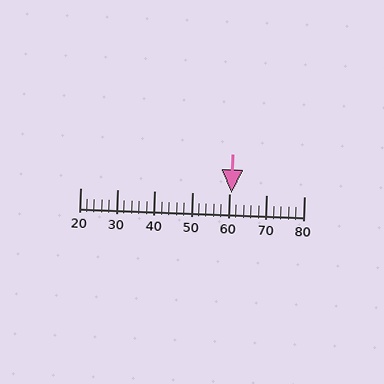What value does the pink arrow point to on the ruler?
The pink arrow points to approximately 61.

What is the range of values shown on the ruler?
The ruler shows values from 20 to 80.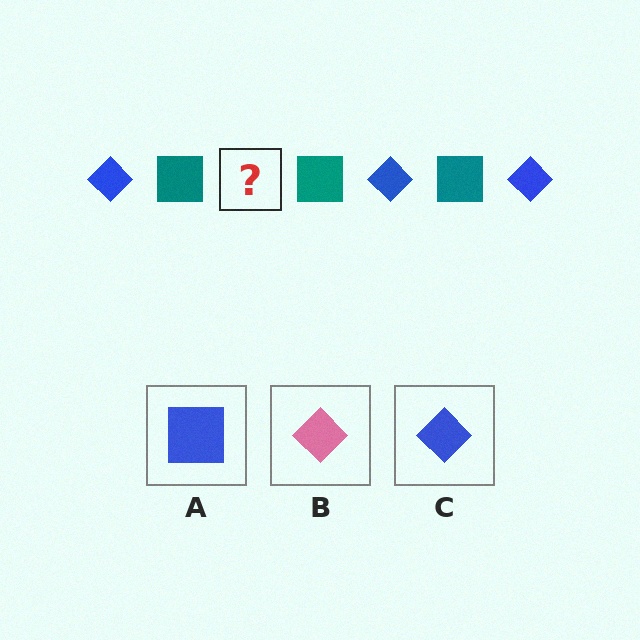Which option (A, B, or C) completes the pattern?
C.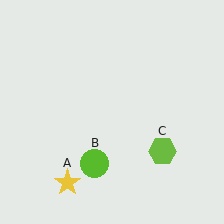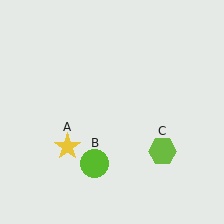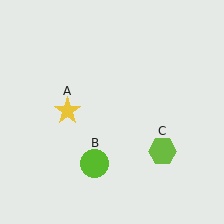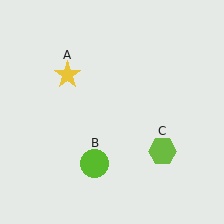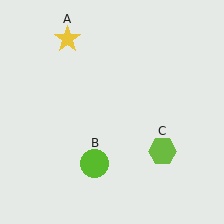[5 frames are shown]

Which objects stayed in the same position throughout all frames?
Lime circle (object B) and lime hexagon (object C) remained stationary.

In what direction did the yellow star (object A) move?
The yellow star (object A) moved up.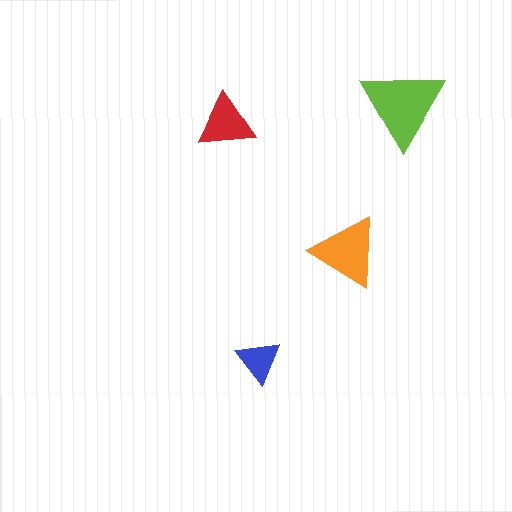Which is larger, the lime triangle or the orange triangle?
The lime one.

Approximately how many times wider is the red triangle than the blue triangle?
About 1.5 times wider.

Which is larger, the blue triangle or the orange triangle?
The orange one.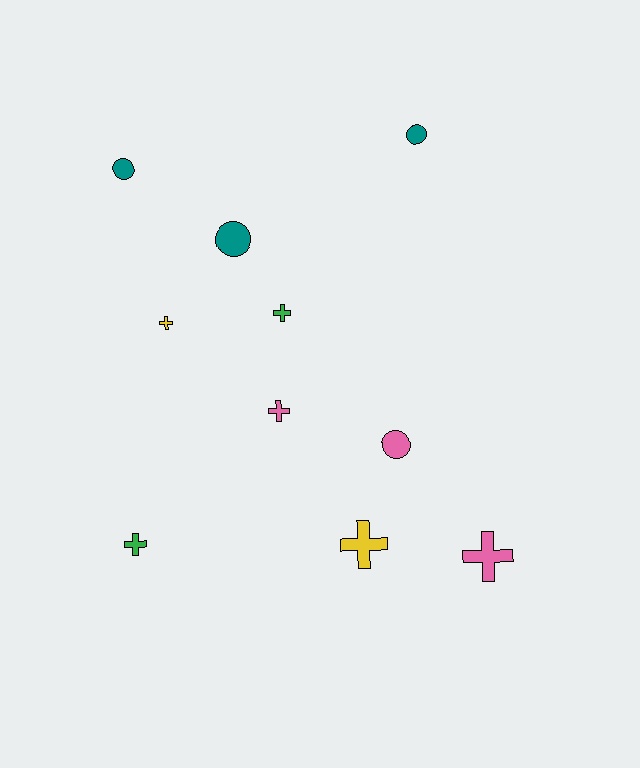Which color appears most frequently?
Teal, with 3 objects.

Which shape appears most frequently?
Cross, with 6 objects.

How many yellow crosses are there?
There are 2 yellow crosses.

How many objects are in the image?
There are 10 objects.